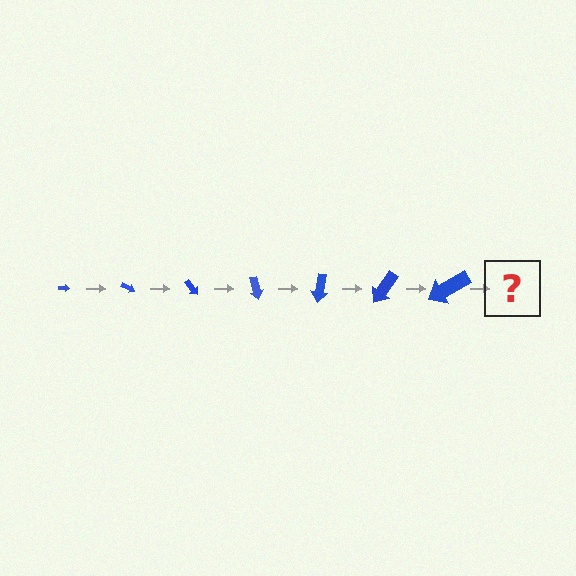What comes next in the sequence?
The next element should be an arrow, larger than the previous one and rotated 175 degrees from the start.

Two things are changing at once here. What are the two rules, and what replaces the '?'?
The two rules are that the arrow grows larger each step and it rotates 25 degrees each step. The '?' should be an arrow, larger than the previous one and rotated 175 degrees from the start.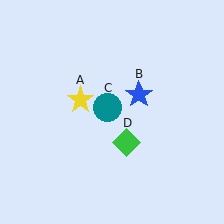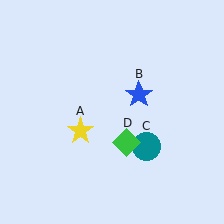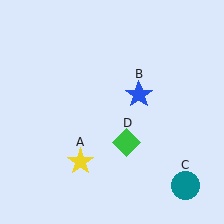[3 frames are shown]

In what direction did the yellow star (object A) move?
The yellow star (object A) moved down.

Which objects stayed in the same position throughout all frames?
Blue star (object B) and green diamond (object D) remained stationary.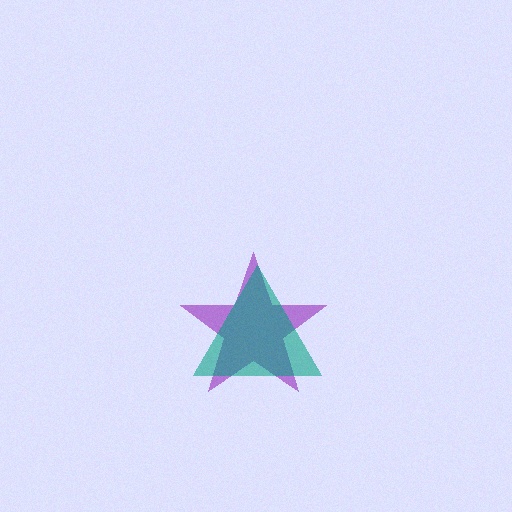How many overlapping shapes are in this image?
There are 2 overlapping shapes in the image.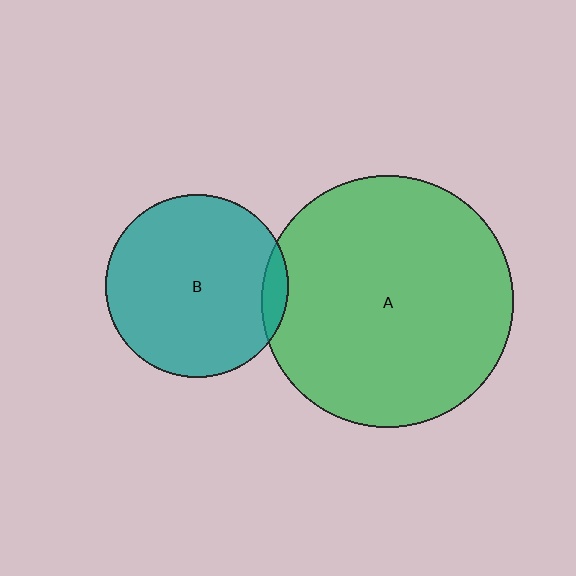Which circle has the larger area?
Circle A (green).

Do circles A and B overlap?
Yes.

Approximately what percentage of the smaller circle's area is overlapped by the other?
Approximately 5%.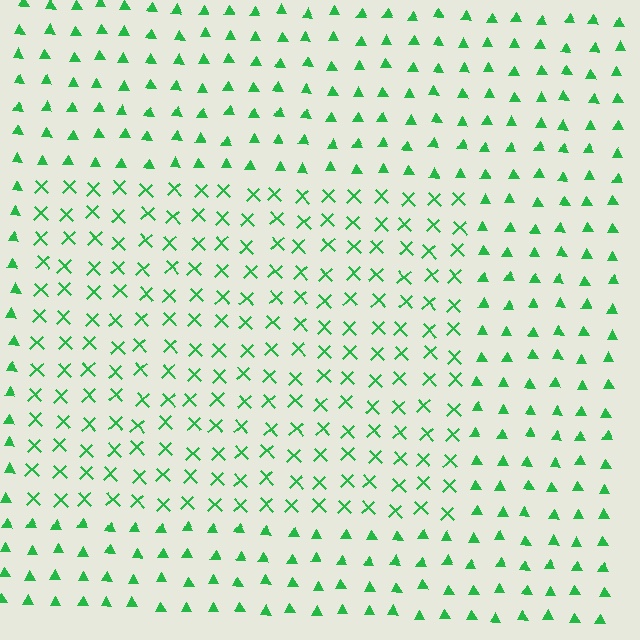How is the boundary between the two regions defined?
The boundary is defined by a change in element shape: X marks inside vs. triangles outside. All elements share the same color and spacing.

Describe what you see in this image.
The image is filled with small green elements arranged in a uniform grid. A rectangle-shaped region contains X marks, while the surrounding area contains triangles. The boundary is defined purely by the change in element shape.